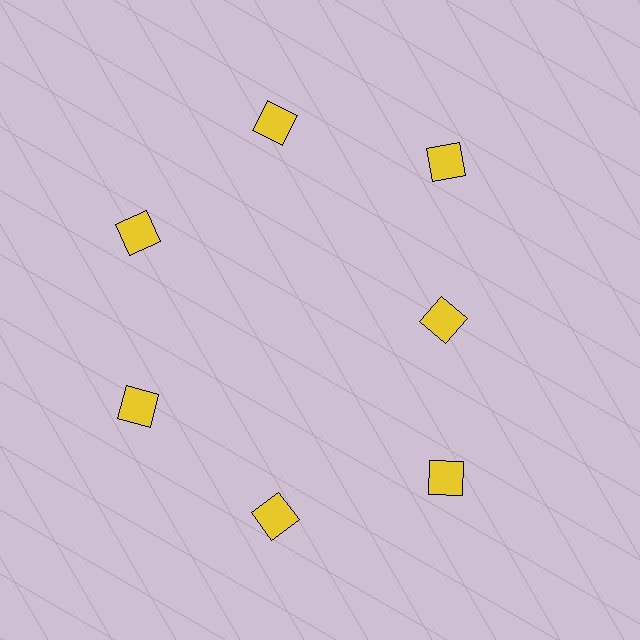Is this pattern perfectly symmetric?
No. The 7 yellow diamonds are arranged in a ring, but one element near the 3 o'clock position is pulled inward toward the center, breaking the 7-fold rotational symmetry.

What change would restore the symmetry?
The symmetry would be restored by moving it outward, back onto the ring so that all 7 diamonds sit at equal angles and equal distance from the center.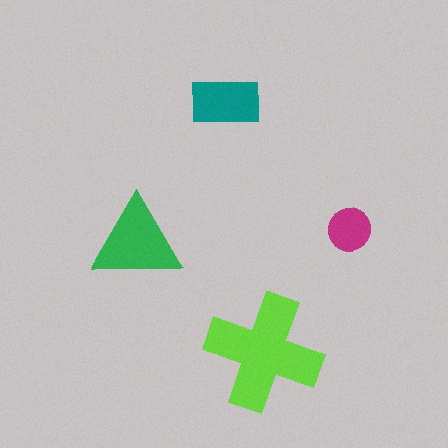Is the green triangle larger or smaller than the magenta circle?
Larger.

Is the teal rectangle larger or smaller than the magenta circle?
Larger.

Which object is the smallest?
The magenta circle.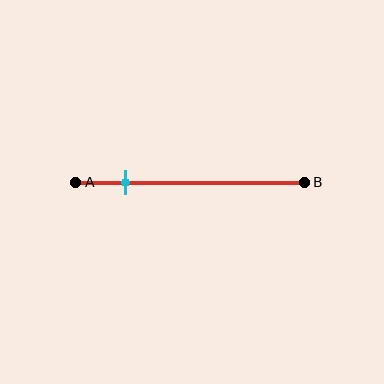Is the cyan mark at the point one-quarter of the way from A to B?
No, the mark is at about 20% from A, not at the 25% one-quarter point.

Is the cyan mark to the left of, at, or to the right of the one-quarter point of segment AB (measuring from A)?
The cyan mark is to the left of the one-quarter point of segment AB.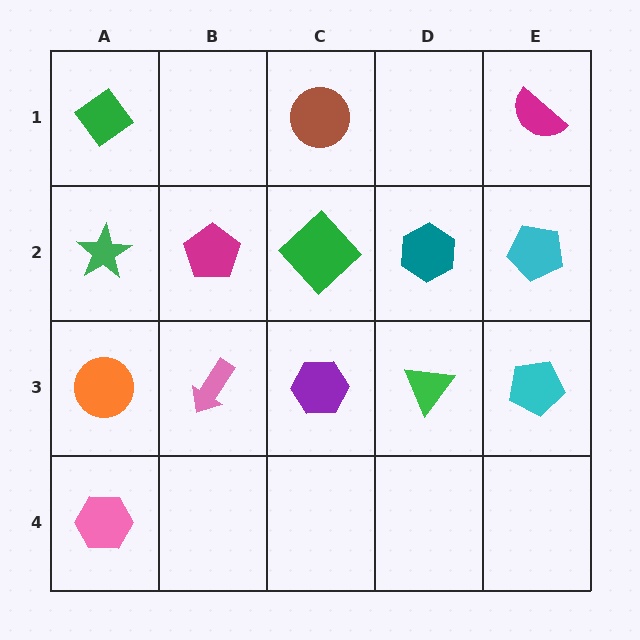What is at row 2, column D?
A teal hexagon.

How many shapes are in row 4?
1 shape.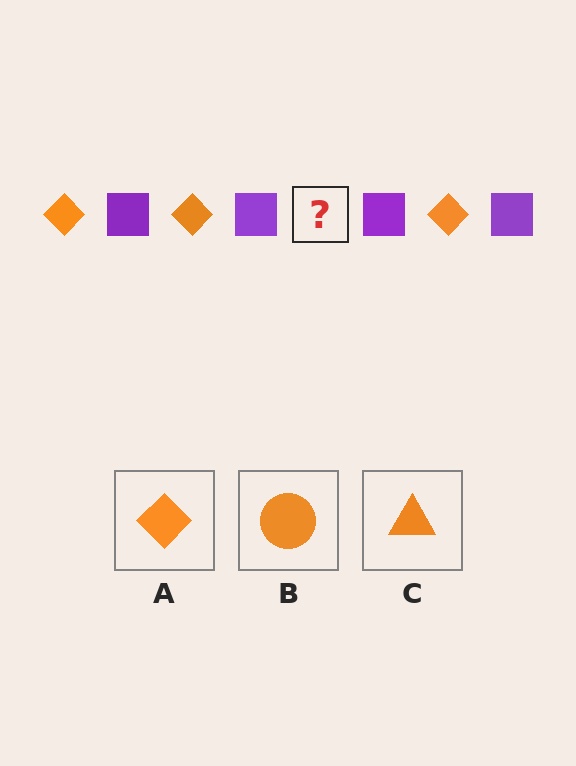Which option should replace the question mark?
Option A.